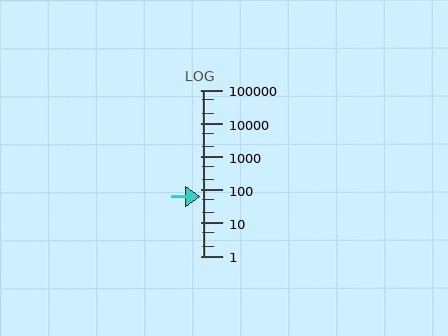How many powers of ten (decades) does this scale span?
The scale spans 5 decades, from 1 to 100000.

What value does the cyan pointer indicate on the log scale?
The pointer indicates approximately 63.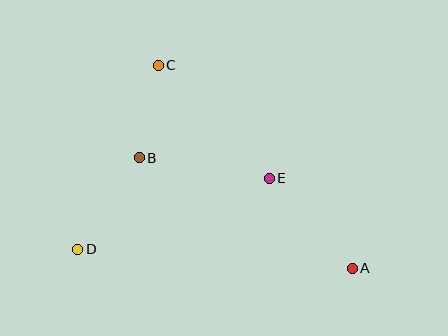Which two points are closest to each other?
Points B and C are closest to each other.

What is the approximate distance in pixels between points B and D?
The distance between B and D is approximately 110 pixels.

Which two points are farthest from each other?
Points A and C are farthest from each other.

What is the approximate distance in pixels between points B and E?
The distance between B and E is approximately 132 pixels.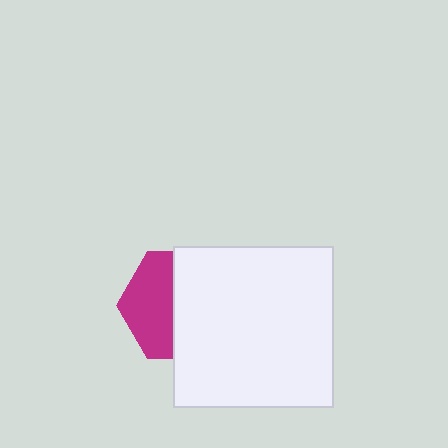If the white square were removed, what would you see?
You would see the complete magenta hexagon.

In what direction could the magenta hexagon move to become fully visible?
The magenta hexagon could move left. That would shift it out from behind the white square entirely.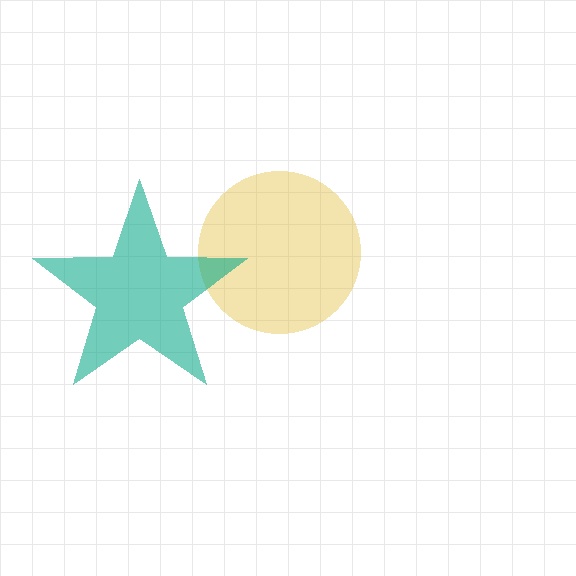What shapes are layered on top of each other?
The layered shapes are: a yellow circle, a teal star.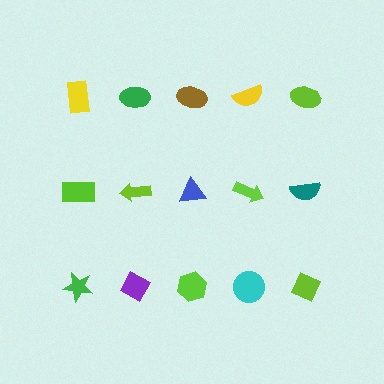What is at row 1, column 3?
A brown ellipse.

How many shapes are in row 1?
5 shapes.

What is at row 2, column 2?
A lime arrow.